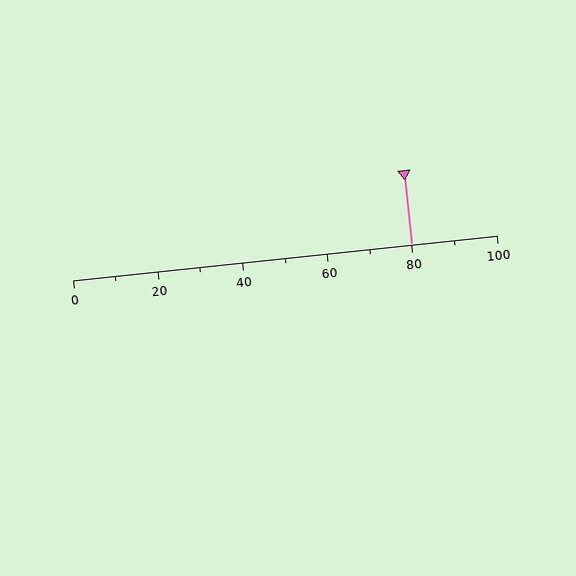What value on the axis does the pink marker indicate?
The marker indicates approximately 80.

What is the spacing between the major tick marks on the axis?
The major ticks are spaced 20 apart.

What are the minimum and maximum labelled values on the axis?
The axis runs from 0 to 100.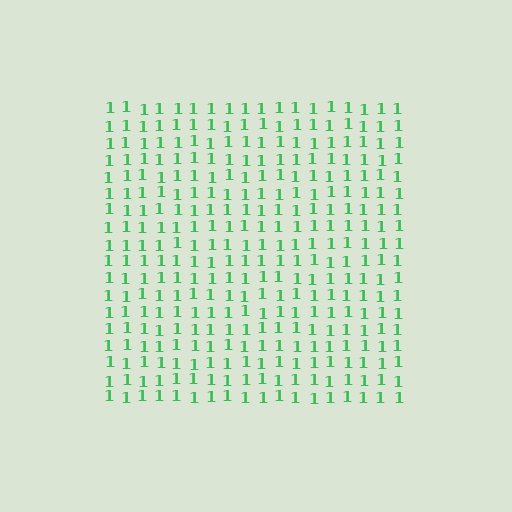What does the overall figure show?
The overall figure shows a square.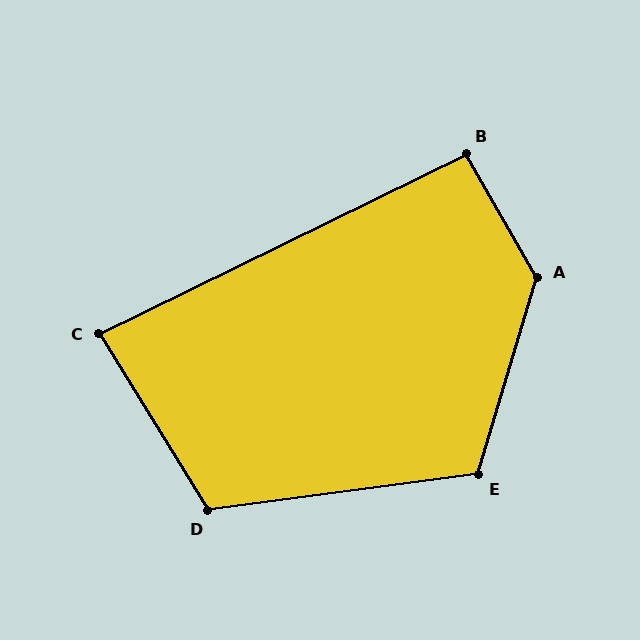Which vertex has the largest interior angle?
A, at approximately 134 degrees.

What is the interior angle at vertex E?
Approximately 114 degrees (obtuse).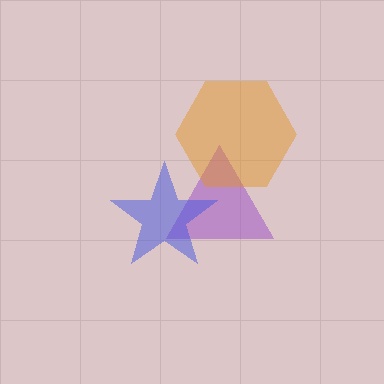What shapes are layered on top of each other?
The layered shapes are: a purple triangle, an orange hexagon, a blue star.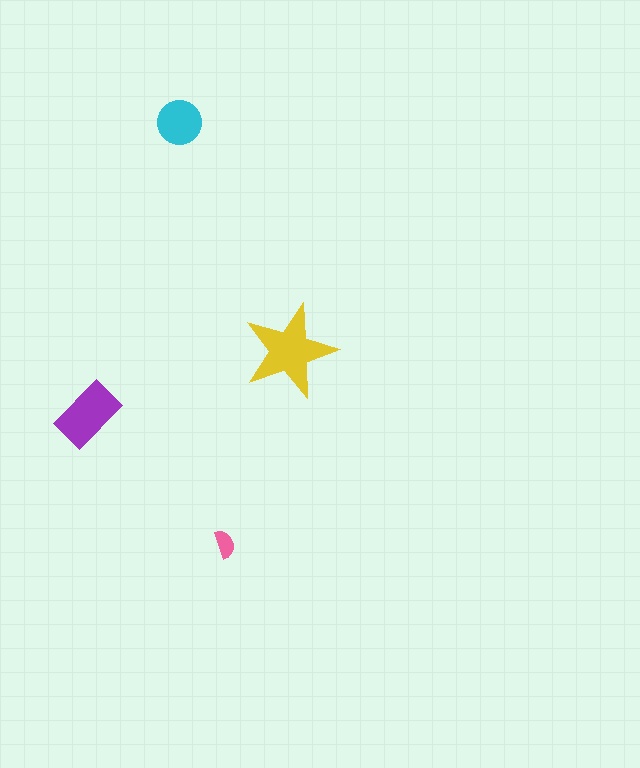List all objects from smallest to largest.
The pink semicircle, the cyan circle, the purple rectangle, the yellow star.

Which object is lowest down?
The pink semicircle is bottommost.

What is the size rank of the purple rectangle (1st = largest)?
2nd.